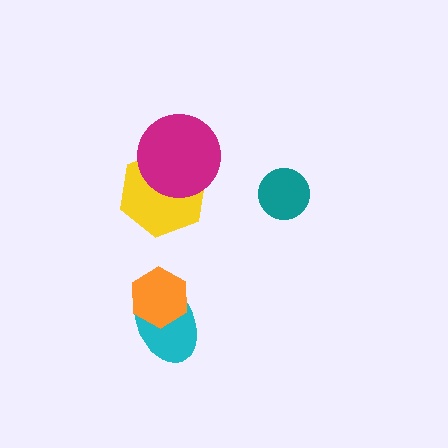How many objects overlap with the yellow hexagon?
1 object overlaps with the yellow hexagon.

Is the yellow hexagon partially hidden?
Yes, it is partially covered by another shape.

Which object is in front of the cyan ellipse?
The orange hexagon is in front of the cyan ellipse.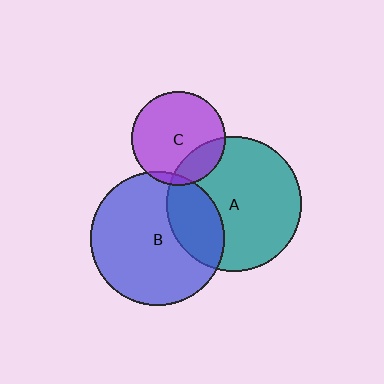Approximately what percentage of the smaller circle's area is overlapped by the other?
Approximately 5%.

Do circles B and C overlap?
Yes.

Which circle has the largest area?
Circle A (teal).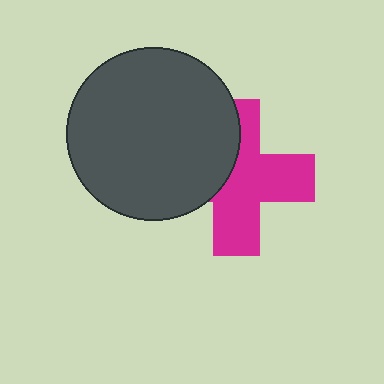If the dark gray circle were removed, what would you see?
You would see the complete magenta cross.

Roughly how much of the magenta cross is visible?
About half of it is visible (roughly 62%).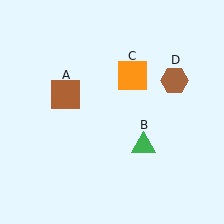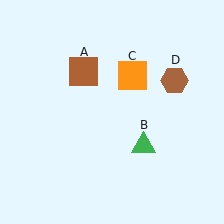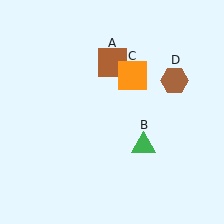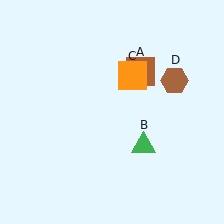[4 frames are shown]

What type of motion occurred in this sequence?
The brown square (object A) rotated clockwise around the center of the scene.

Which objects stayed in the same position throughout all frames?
Green triangle (object B) and orange square (object C) and brown hexagon (object D) remained stationary.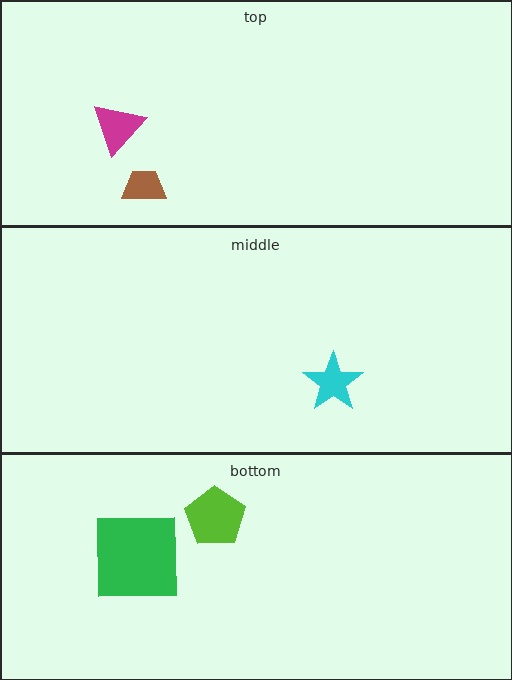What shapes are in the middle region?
The cyan star.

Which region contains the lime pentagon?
The bottom region.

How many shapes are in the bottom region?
2.